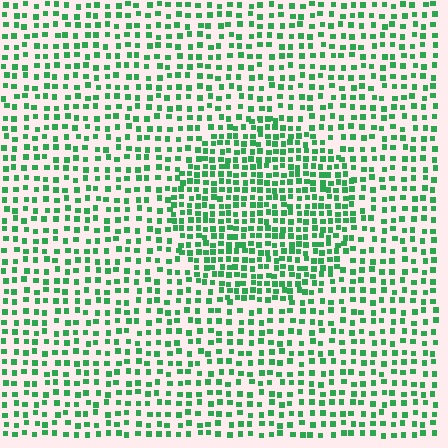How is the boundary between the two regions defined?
The boundary is defined by a change in element density (approximately 1.7x ratio). All elements are the same color, size, and shape.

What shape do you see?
I see a circle.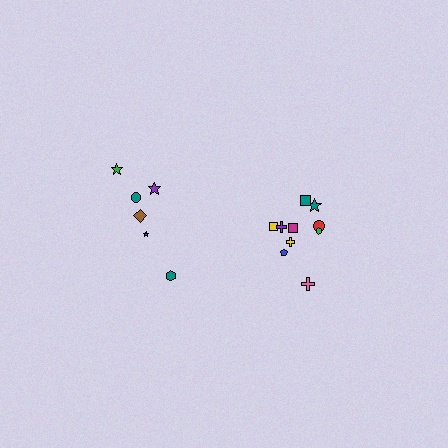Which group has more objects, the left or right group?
The right group.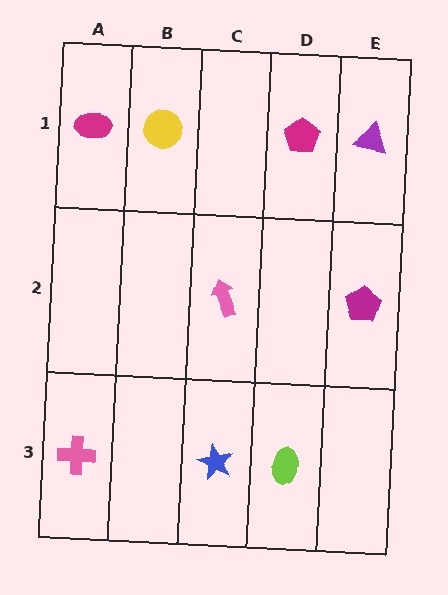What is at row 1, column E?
A purple triangle.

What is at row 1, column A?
A magenta ellipse.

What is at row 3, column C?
A blue star.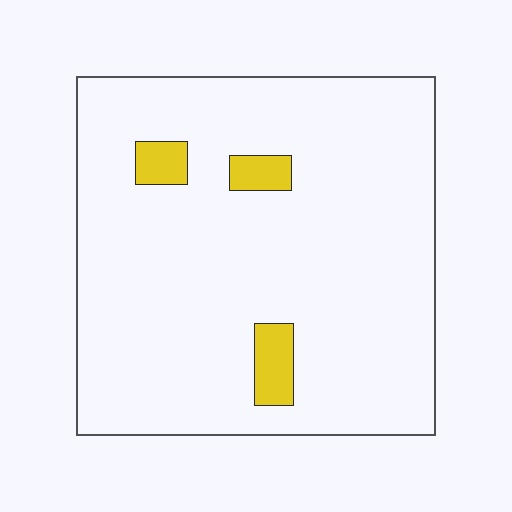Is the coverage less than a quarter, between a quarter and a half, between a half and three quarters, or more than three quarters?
Less than a quarter.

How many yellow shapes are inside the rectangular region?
3.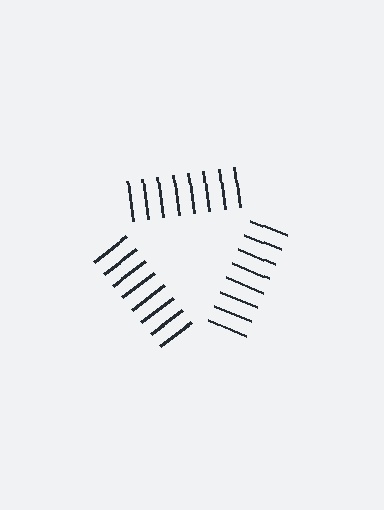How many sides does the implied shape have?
3 sides — the line-ends trace a triangle.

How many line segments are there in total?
24 — 8 along each of the 3 edges.